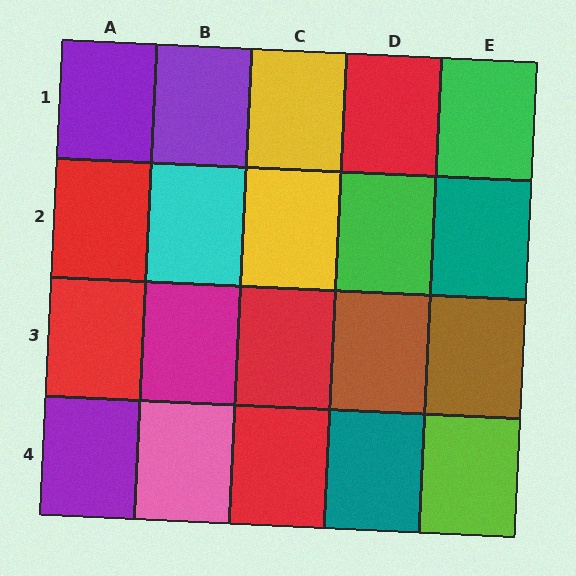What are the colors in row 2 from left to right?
Red, cyan, yellow, green, teal.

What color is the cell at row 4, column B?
Pink.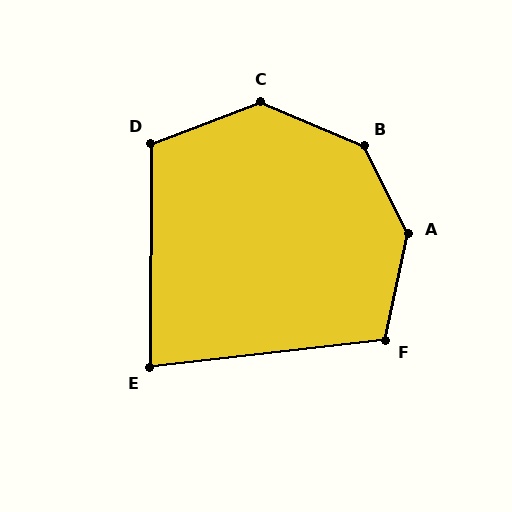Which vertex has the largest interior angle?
A, at approximately 141 degrees.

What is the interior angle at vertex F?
Approximately 109 degrees (obtuse).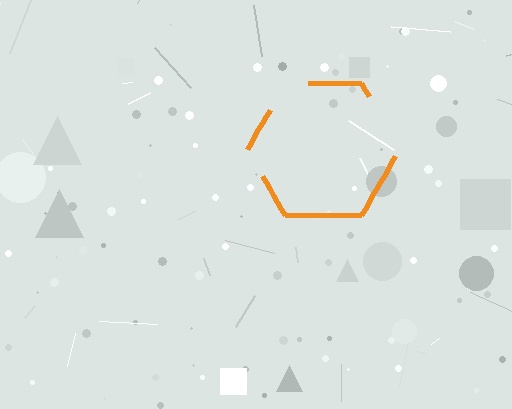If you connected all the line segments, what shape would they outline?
They would outline a hexagon.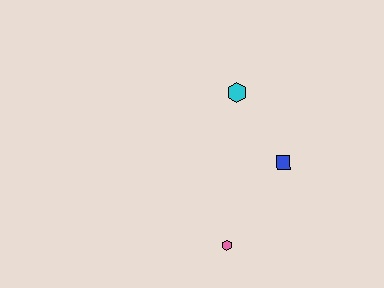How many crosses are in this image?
There are no crosses.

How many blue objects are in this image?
There is 1 blue object.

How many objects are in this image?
There are 3 objects.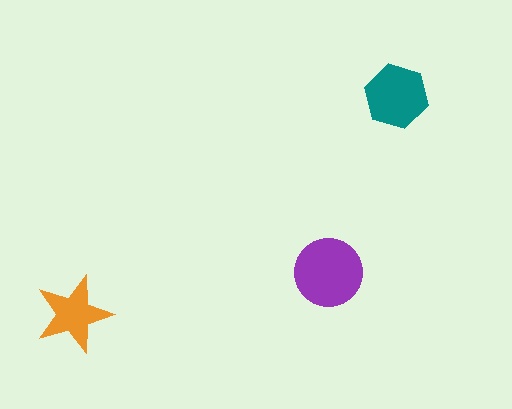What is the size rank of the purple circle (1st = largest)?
1st.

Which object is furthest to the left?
The orange star is leftmost.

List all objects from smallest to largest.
The orange star, the teal hexagon, the purple circle.